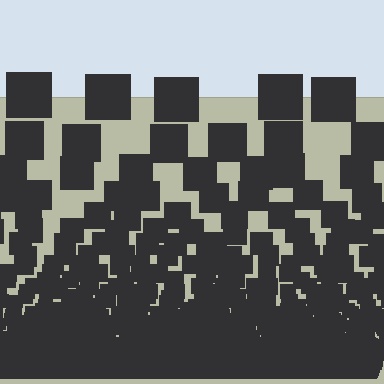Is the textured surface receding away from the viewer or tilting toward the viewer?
The surface appears to tilt toward the viewer. Texture elements get larger and sparser toward the top.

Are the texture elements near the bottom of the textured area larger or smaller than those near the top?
Smaller. The gradient is inverted — elements near the bottom are smaller and denser.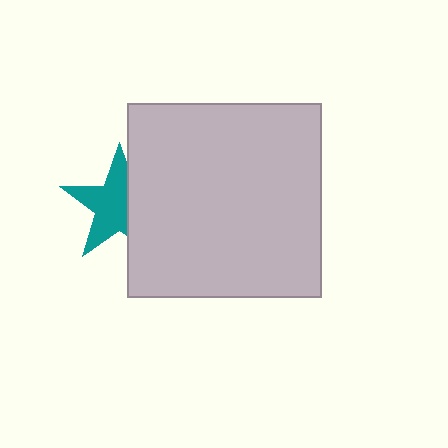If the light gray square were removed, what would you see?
You would see the complete teal star.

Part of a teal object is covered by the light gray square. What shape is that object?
It is a star.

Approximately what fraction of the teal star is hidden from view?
Roughly 37% of the teal star is hidden behind the light gray square.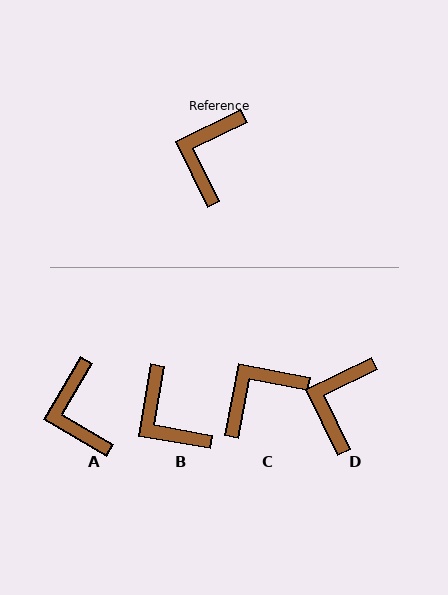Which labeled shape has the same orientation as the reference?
D.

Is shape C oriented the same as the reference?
No, it is off by about 37 degrees.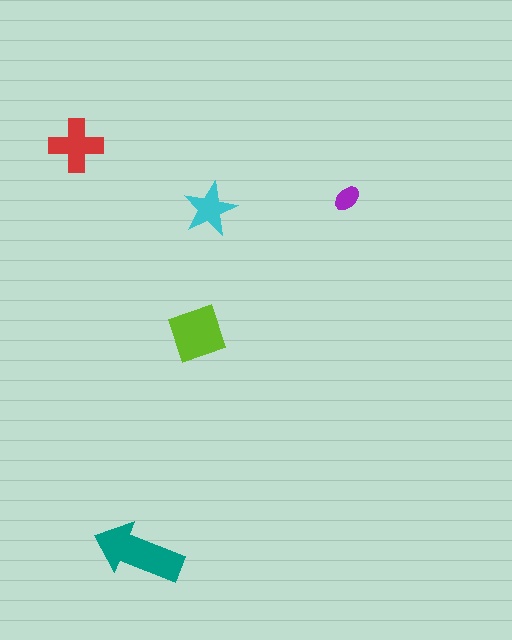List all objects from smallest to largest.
The purple ellipse, the cyan star, the red cross, the lime square, the teal arrow.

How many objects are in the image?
There are 5 objects in the image.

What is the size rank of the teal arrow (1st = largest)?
1st.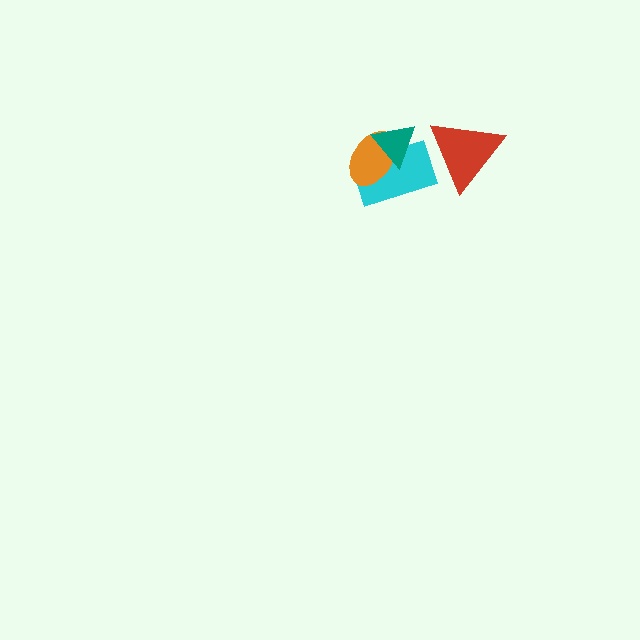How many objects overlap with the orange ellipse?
2 objects overlap with the orange ellipse.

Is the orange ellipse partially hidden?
Yes, it is partially covered by another shape.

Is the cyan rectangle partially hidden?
Yes, it is partially covered by another shape.